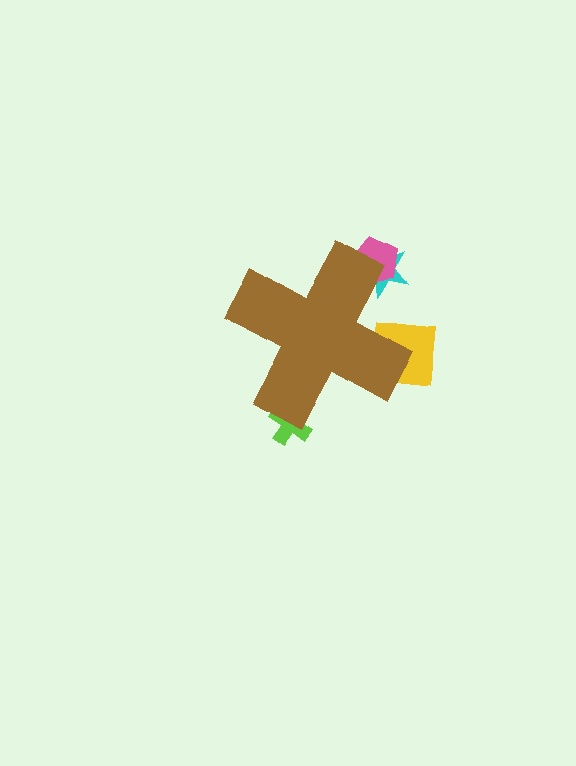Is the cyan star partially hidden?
Yes, the cyan star is partially hidden behind the brown cross.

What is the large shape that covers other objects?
A brown cross.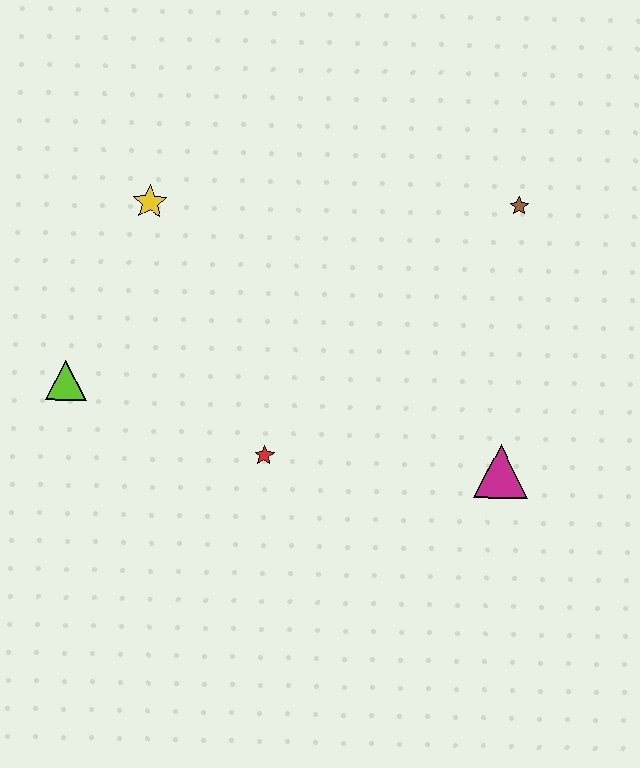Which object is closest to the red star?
The lime triangle is closest to the red star.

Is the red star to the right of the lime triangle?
Yes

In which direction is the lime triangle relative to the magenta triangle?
The lime triangle is to the left of the magenta triangle.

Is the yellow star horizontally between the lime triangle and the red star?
Yes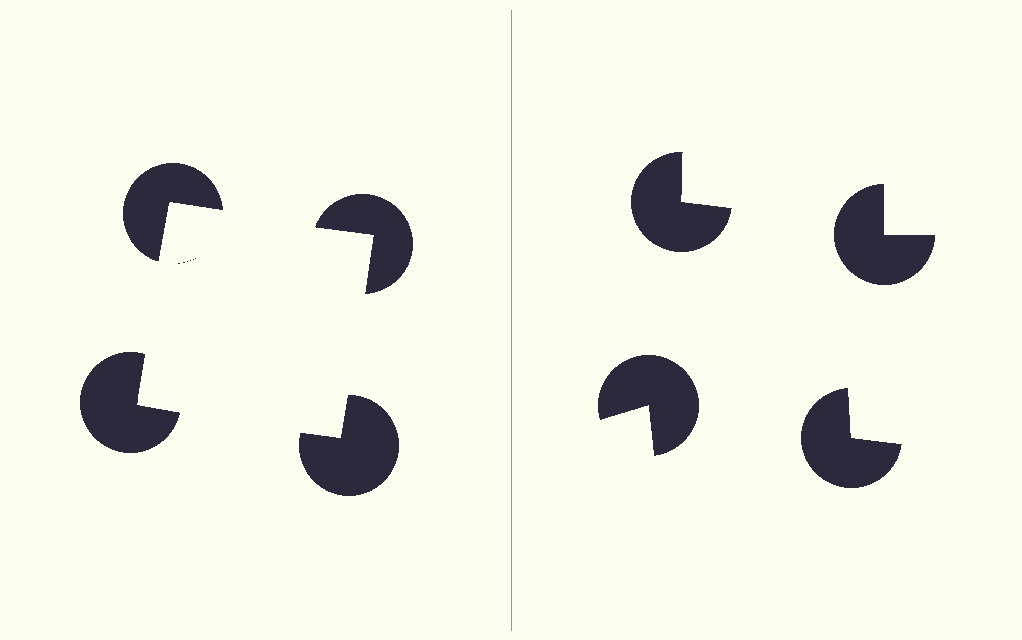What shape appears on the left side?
An illusory square.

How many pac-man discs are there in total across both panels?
8 — 4 on each side.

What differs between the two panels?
The pac-man discs are positioned identically on both sides; only the wedge orientations differ. On the left they align to a square; on the right they are misaligned.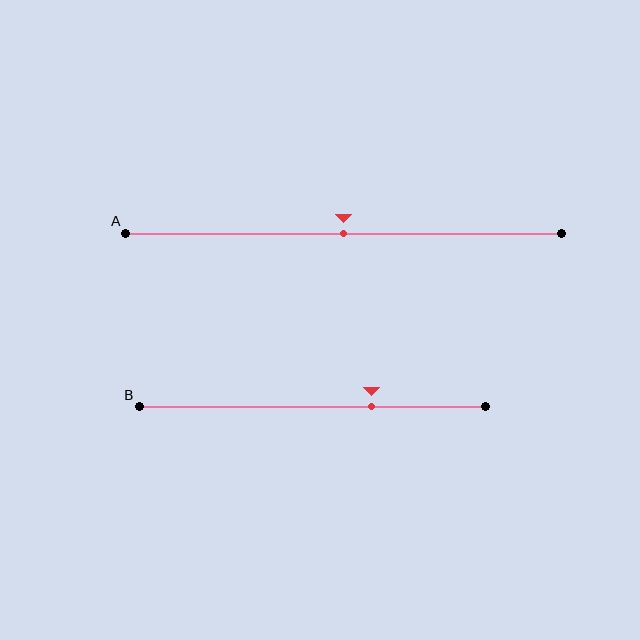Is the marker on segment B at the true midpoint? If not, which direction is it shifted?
No, the marker on segment B is shifted to the right by about 17% of the segment length.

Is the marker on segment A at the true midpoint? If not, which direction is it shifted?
Yes, the marker on segment A is at the true midpoint.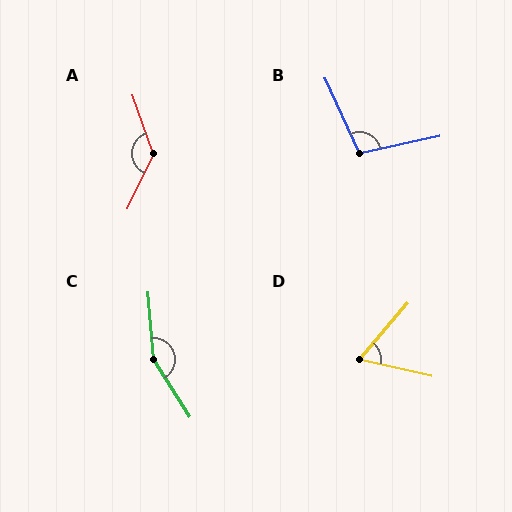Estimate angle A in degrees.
Approximately 135 degrees.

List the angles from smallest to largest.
D (62°), B (102°), A (135°), C (152°).